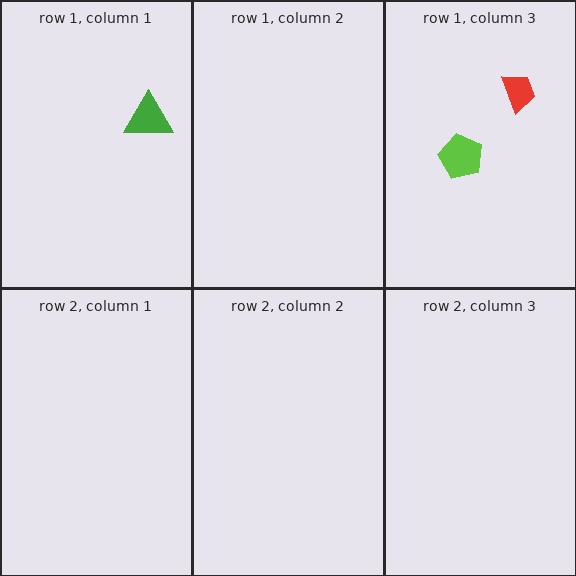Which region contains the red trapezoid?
The row 1, column 3 region.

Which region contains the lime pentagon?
The row 1, column 3 region.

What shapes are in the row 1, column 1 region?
The green triangle.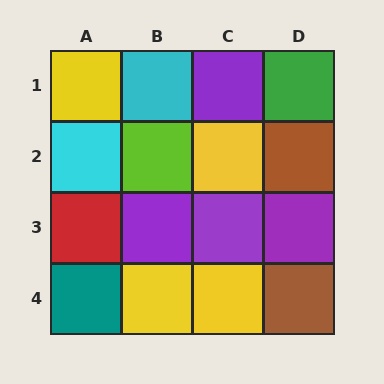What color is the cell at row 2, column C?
Yellow.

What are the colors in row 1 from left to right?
Yellow, cyan, purple, green.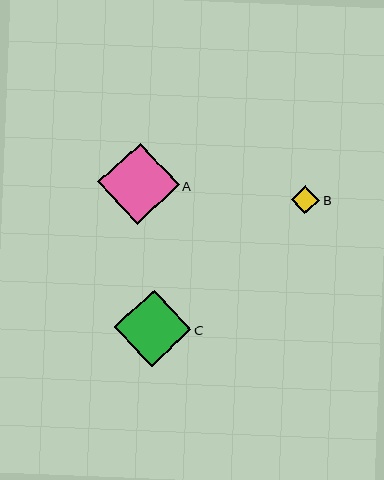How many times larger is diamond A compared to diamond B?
Diamond A is approximately 2.9 times the size of diamond B.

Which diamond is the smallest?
Diamond B is the smallest with a size of approximately 28 pixels.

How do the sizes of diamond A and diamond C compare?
Diamond A and diamond C are approximately the same size.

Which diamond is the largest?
Diamond A is the largest with a size of approximately 82 pixels.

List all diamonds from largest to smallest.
From largest to smallest: A, C, B.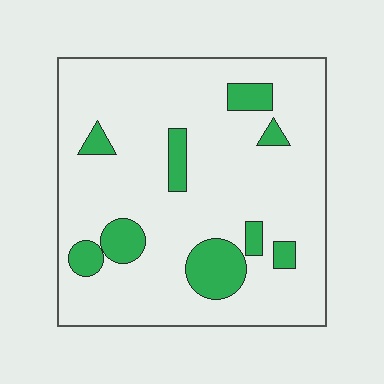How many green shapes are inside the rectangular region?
9.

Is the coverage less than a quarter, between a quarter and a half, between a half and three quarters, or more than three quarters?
Less than a quarter.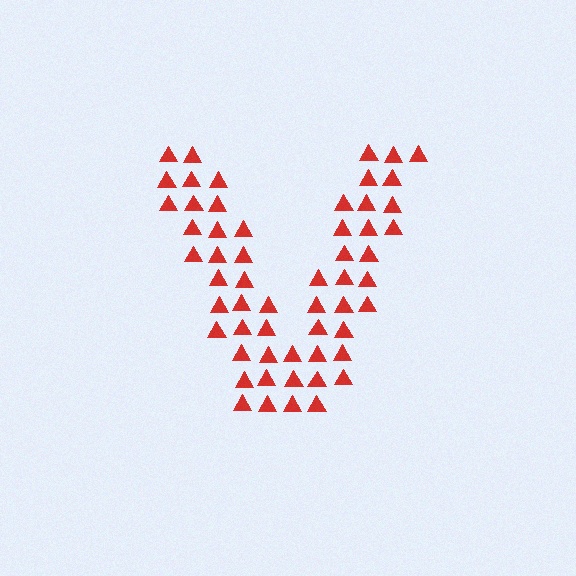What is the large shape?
The large shape is the letter V.